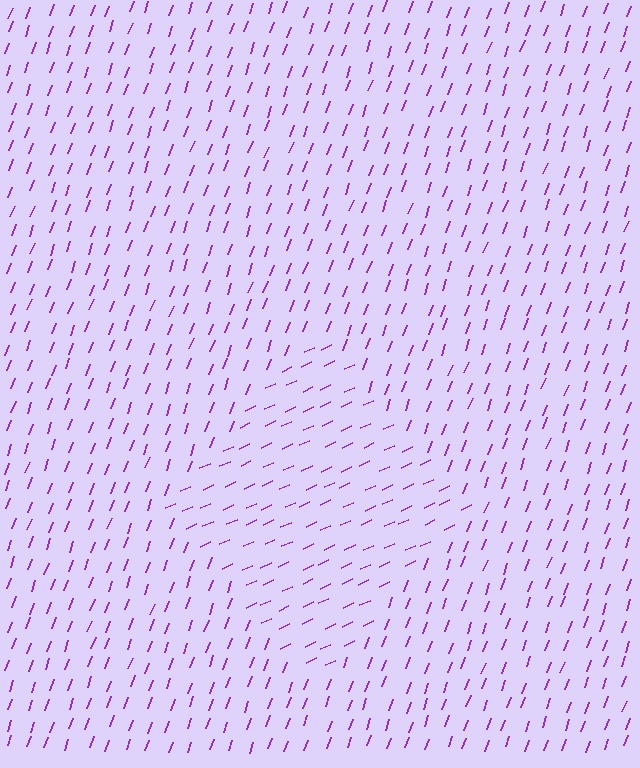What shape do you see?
I see a diamond.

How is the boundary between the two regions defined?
The boundary is defined purely by a change in line orientation (approximately 45 degrees difference). All lines are the same color and thickness.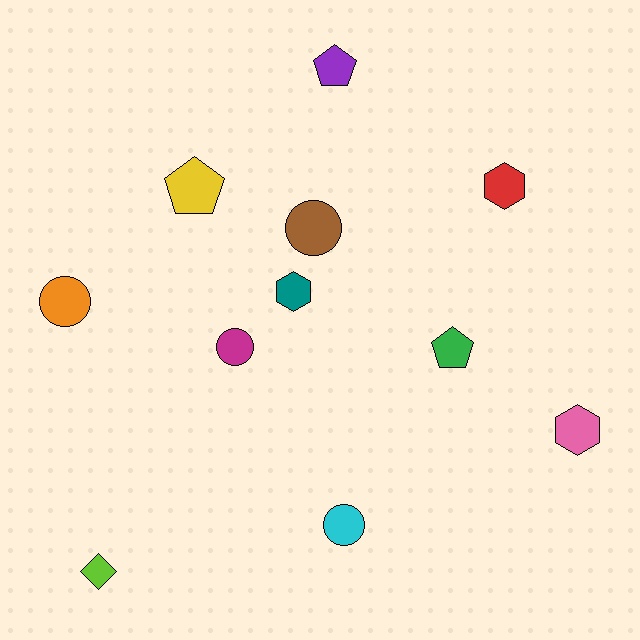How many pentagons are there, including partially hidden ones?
There are 3 pentagons.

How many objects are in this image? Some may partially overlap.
There are 11 objects.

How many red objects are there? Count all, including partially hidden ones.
There is 1 red object.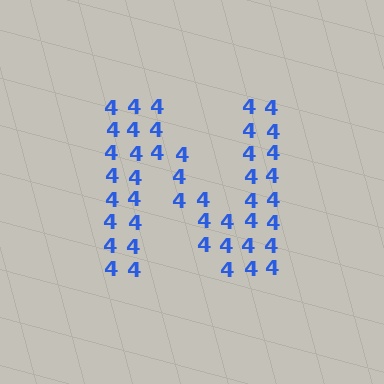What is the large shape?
The large shape is the letter N.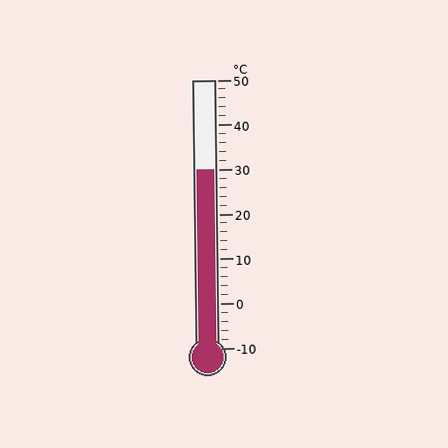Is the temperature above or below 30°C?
The temperature is at 30°C.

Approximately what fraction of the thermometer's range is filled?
The thermometer is filled to approximately 65% of its range.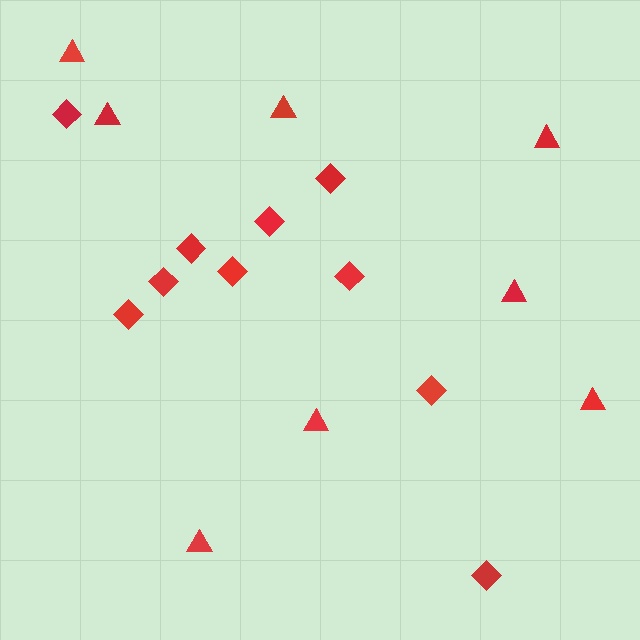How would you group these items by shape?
There are 2 groups: one group of triangles (8) and one group of diamonds (10).